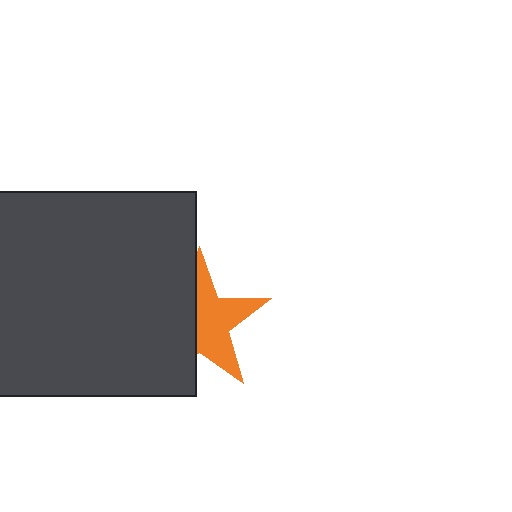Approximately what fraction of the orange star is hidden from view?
Roughly 47% of the orange star is hidden behind the dark gray rectangle.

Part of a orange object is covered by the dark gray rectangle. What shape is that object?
It is a star.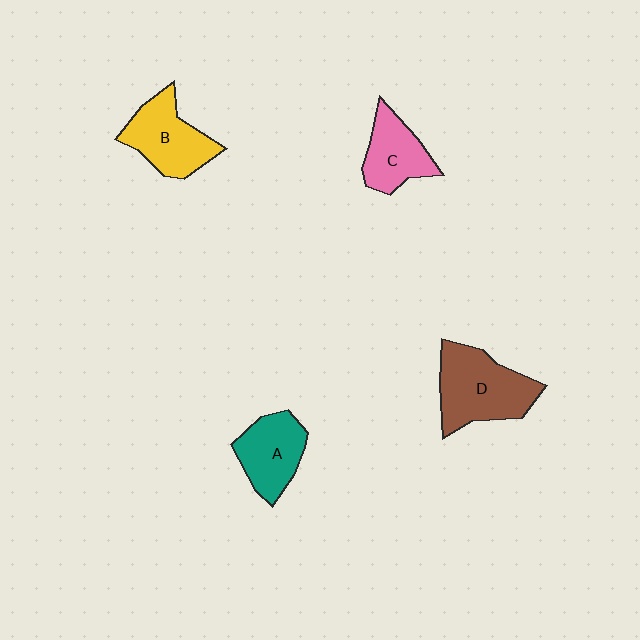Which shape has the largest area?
Shape D (brown).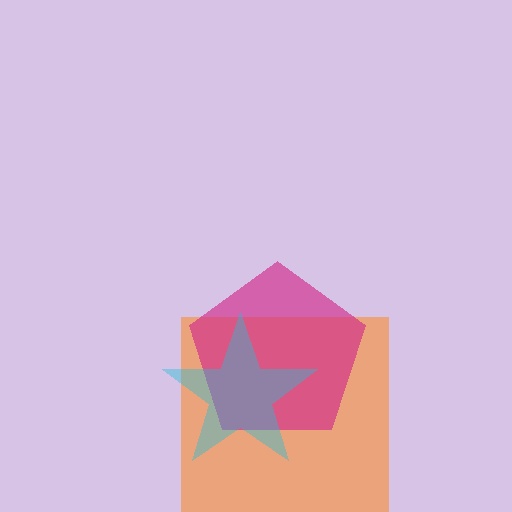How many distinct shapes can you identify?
There are 3 distinct shapes: an orange square, a magenta pentagon, a cyan star.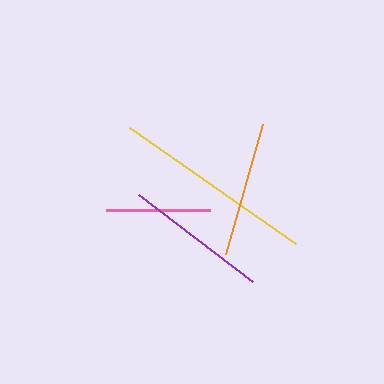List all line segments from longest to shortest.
From longest to shortest: yellow, purple, orange, pink.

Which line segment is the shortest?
The pink line is the shortest at approximately 104 pixels.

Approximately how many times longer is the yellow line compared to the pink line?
The yellow line is approximately 1.9 times the length of the pink line.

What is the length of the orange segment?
The orange segment is approximately 135 pixels long.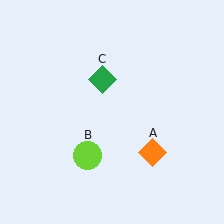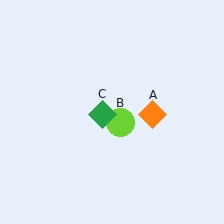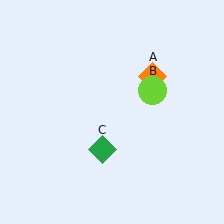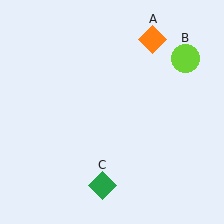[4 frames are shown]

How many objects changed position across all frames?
3 objects changed position: orange diamond (object A), lime circle (object B), green diamond (object C).